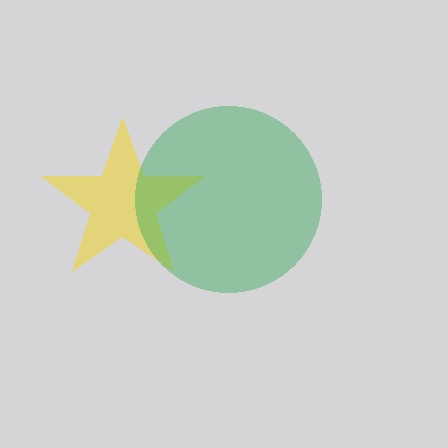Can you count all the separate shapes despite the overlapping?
Yes, there are 2 separate shapes.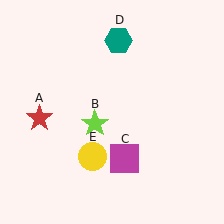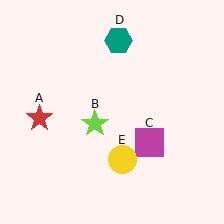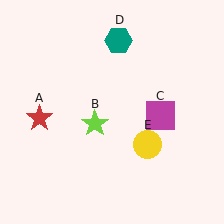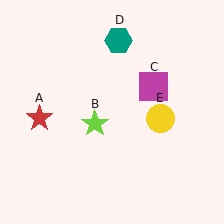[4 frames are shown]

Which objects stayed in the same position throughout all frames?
Red star (object A) and lime star (object B) and teal hexagon (object D) remained stationary.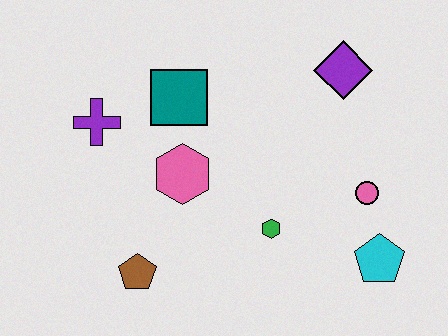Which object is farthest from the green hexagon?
The purple cross is farthest from the green hexagon.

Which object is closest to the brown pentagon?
The pink hexagon is closest to the brown pentagon.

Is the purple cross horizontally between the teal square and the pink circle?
No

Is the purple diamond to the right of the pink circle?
No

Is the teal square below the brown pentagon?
No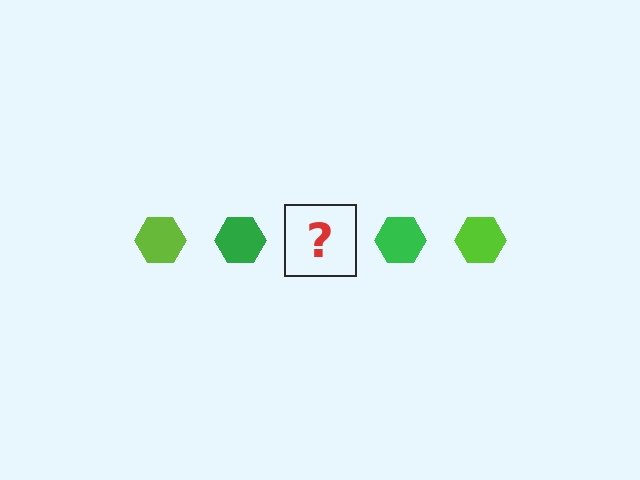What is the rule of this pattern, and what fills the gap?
The rule is that the pattern cycles through lime, green hexagons. The gap should be filled with a lime hexagon.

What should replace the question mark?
The question mark should be replaced with a lime hexagon.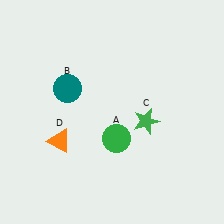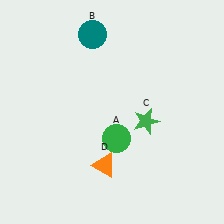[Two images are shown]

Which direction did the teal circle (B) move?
The teal circle (B) moved up.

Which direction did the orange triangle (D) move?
The orange triangle (D) moved right.